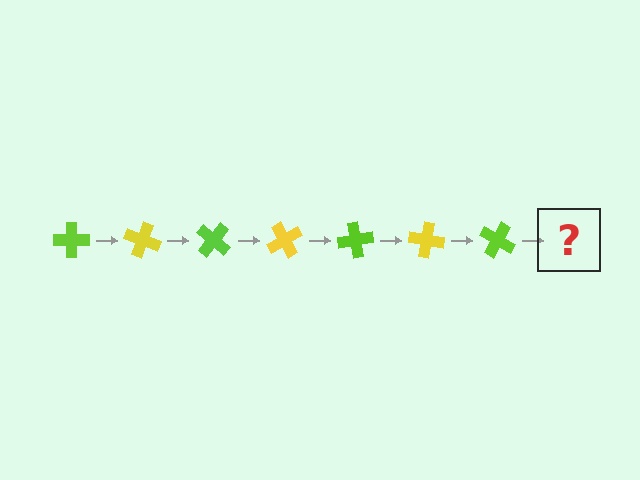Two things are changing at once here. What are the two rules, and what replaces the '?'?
The two rules are that it rotates 20 degrees each step and the color cycles through lime and yellow. The '?' should be a yellow cross, rotated 140 degrees from the start.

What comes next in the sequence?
The next element should be a yellow cross, rotated 140 degrees from the start.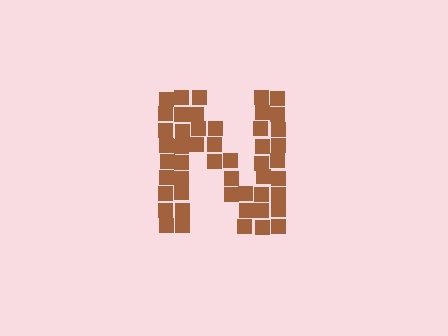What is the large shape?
The large shape is the letter N.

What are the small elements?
The small elements are squares.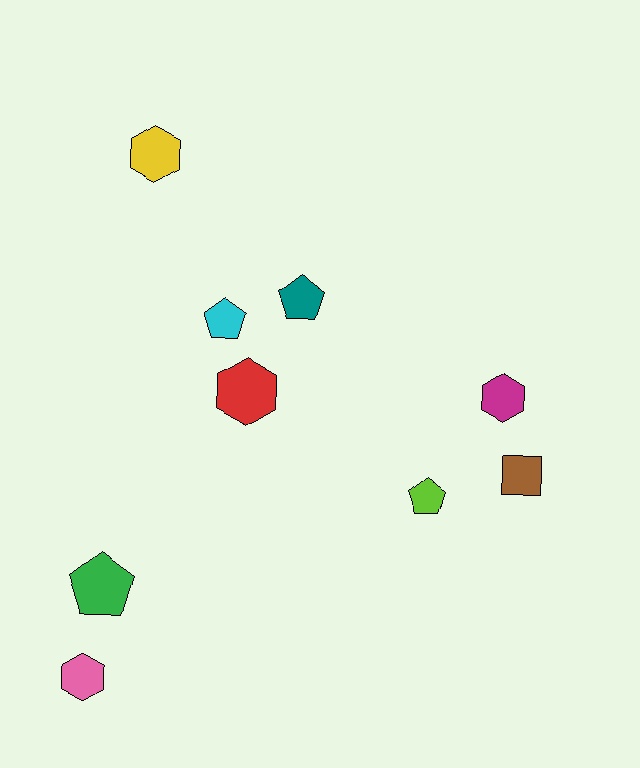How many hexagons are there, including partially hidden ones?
There are 4 hexagons.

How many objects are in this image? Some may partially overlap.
There are 9 objects.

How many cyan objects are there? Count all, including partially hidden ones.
There is 1 cyan object.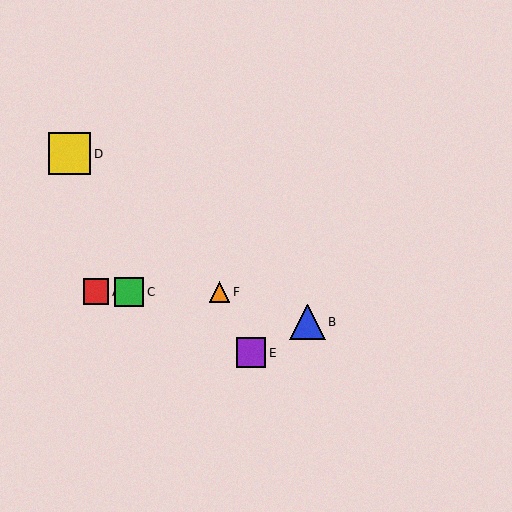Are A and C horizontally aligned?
Yes, both are at y≈292.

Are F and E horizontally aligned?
No, F is at y≈292 and E is at y≈353.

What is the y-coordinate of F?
Object F is at y≈292.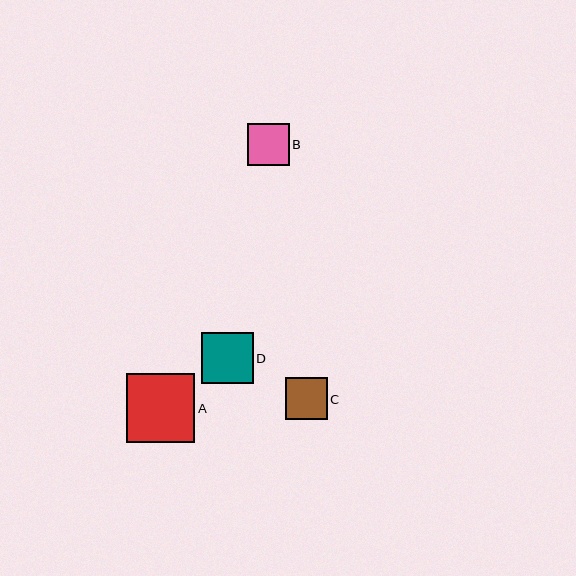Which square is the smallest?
Square C is the smallest with a size of approximately 42 pixels.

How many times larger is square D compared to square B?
Square D is approximately 1.2 times the size of square B.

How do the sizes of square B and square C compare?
Square B and square C are approximately the same size.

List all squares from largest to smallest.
From largest to smallest: A, D, B, C.